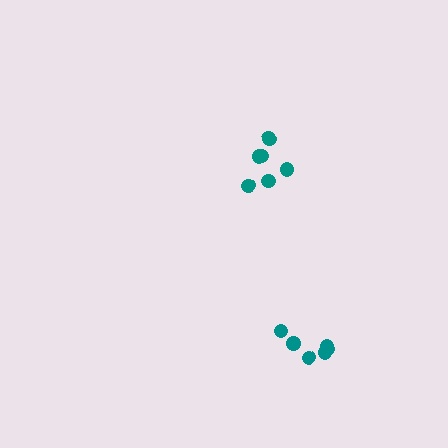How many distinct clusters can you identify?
There are 2 distinct clusters.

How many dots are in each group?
Group 1: 6 dots, Group 2: 6 dots (12 total).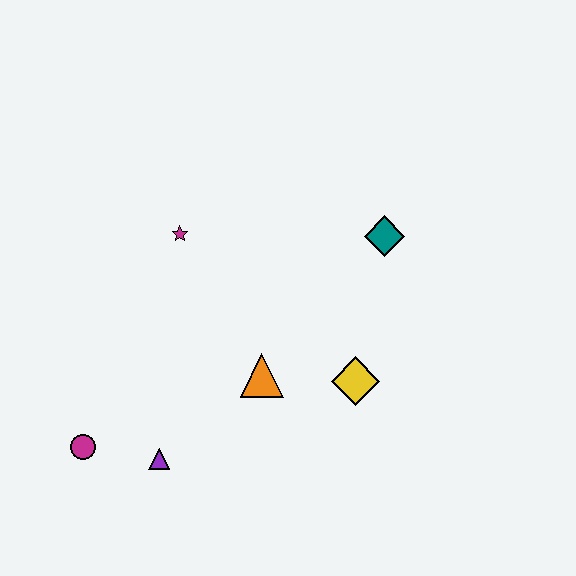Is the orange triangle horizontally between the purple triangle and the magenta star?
No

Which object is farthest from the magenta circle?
The teal diamond is farthest from the magenta circle.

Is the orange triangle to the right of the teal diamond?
No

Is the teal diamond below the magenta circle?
No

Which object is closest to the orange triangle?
The yellow diamond is closest to the orange triangle.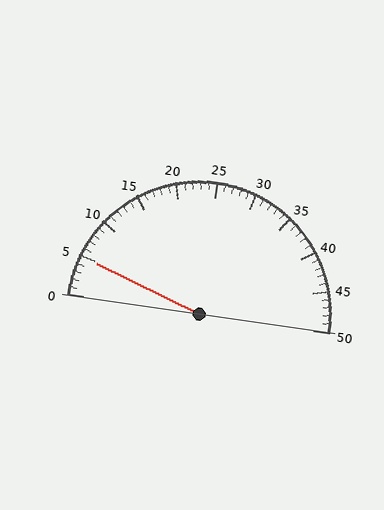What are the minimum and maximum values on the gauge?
The gauge ranges from 0 to 50.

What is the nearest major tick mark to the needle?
The nearest major tick mark is 5.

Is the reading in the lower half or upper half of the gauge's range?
The reading is in the lower half of the range (0 to 50).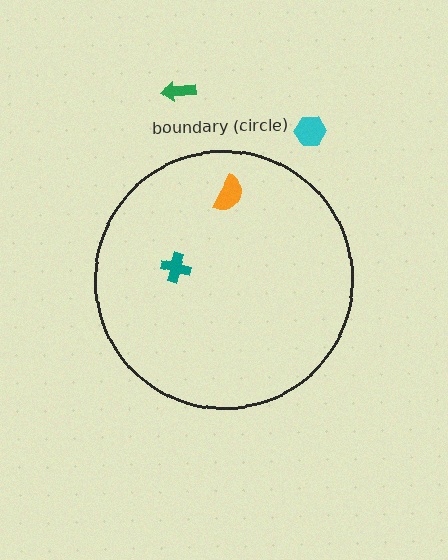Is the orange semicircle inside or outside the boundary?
Inside.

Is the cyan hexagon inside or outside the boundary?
Outside.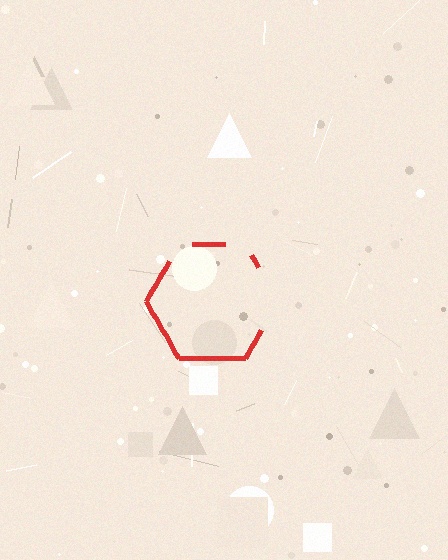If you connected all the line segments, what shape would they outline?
They would outline a hexagon.